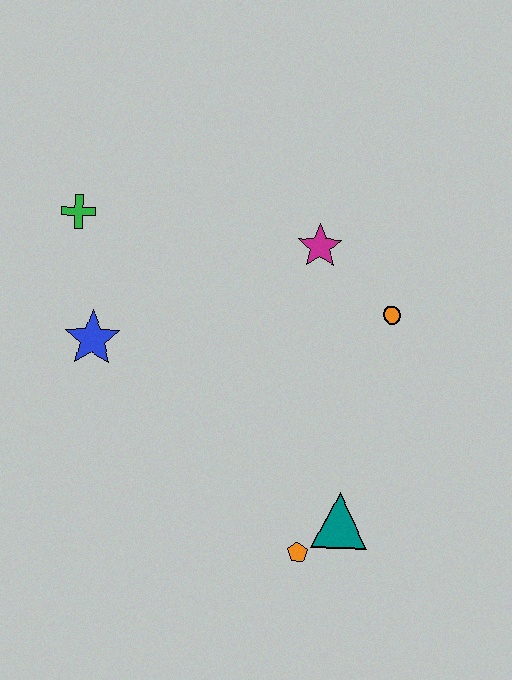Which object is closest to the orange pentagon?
The teal triangle is closest to the orange pentagon.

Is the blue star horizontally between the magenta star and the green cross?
Yes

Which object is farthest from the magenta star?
The orange pentagon is farthest from the magenta star.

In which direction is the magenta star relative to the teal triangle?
The magenta star is above the teal triangle.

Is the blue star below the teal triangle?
No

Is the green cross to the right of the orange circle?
No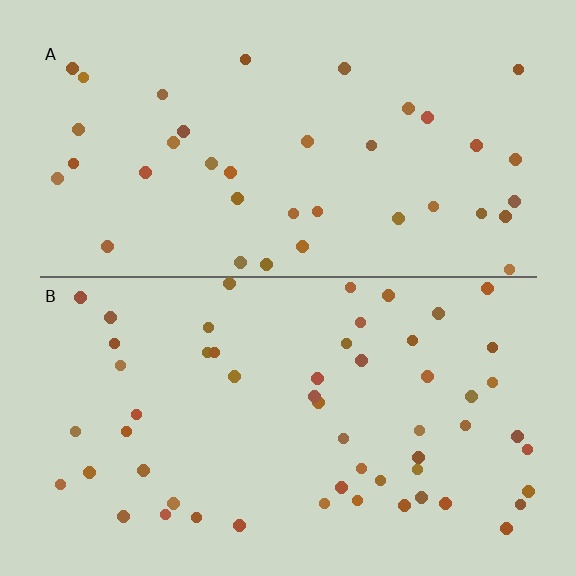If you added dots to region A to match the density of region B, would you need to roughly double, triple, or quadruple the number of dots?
Approximately double.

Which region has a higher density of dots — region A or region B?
B (the bottom).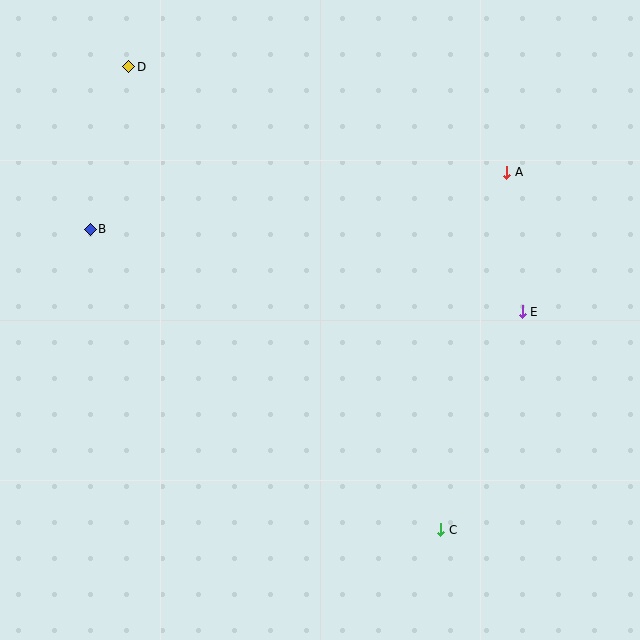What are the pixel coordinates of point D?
Point D is at (129, 67).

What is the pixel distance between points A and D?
The distance between A and D is 393 pixels.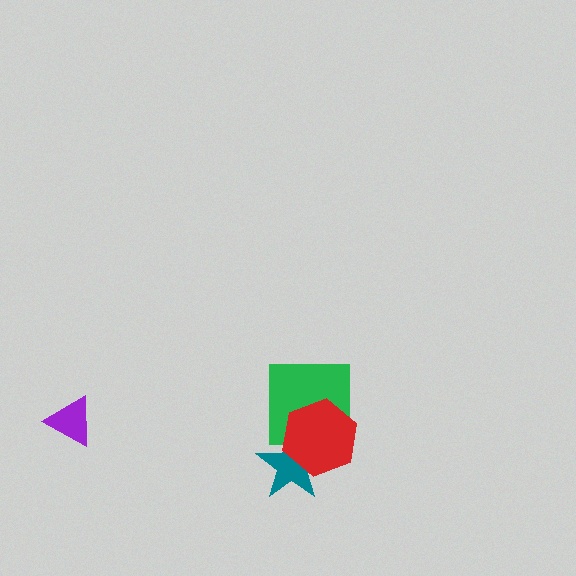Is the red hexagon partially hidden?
No, no other shape covers it.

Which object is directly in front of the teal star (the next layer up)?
The green square is directly in front of the teal star.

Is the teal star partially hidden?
Yes, it is partially covered by another shape.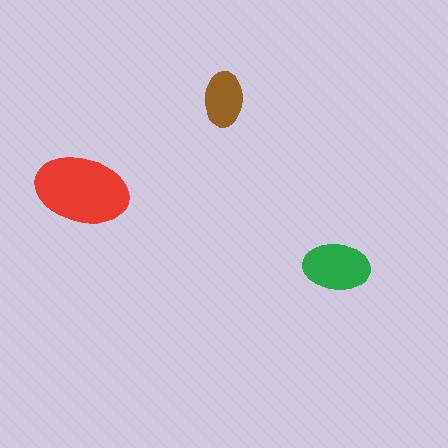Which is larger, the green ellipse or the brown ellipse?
The green one.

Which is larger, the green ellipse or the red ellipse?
The red one.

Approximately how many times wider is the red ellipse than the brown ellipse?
About 1.5 times wider.